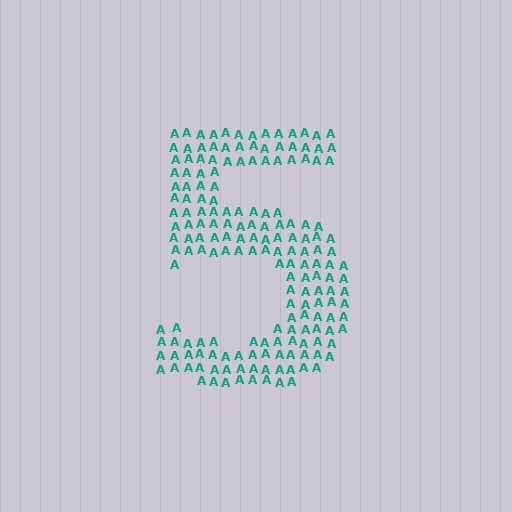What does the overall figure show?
The overall figure shows the digit 5.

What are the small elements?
The small elements are letter A's.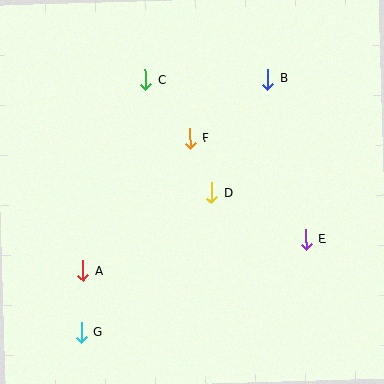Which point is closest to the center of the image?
Point D at (212, 193) is closest to the center.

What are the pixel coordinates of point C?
Point C is at (146, 80).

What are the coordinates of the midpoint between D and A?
The midpoint between D and A is at (147, 232).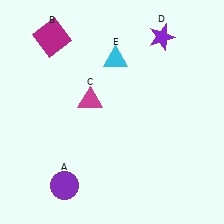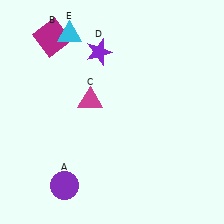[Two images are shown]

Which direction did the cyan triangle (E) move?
The cyan triangle (E) moved left.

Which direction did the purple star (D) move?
The purple star (D) moved left.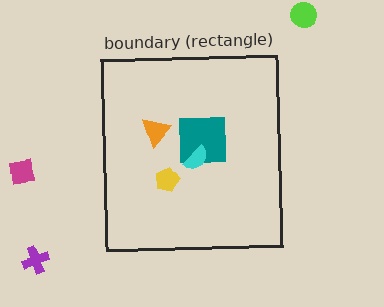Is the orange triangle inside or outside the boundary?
Inside.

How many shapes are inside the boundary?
4 inside, 3 outside.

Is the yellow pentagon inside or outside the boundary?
Inside.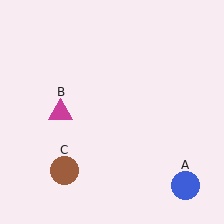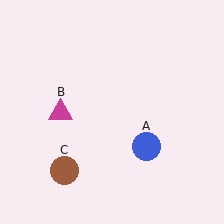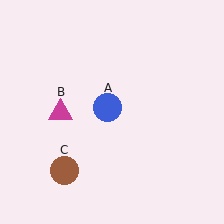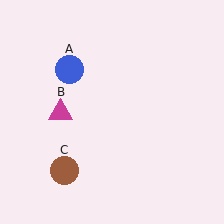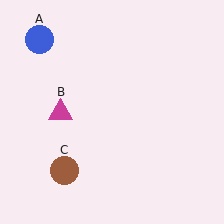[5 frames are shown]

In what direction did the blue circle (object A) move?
The blue circle (object A) moved up and to the left.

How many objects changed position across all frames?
1 object changed position: blue circle (object A).